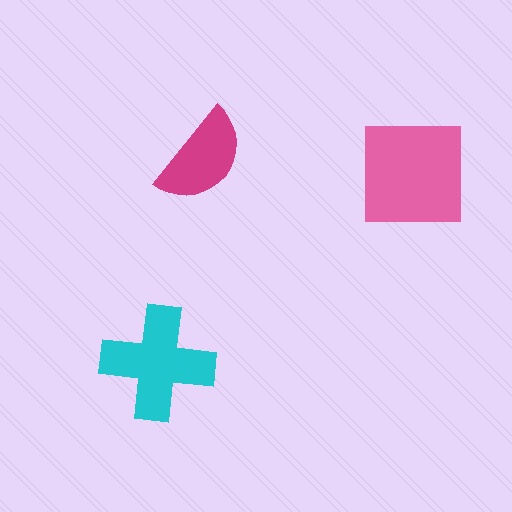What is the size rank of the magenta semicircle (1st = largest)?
3rd.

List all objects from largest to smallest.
The pink square, the cyan cross, the magenta semicircle.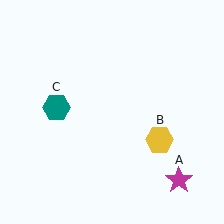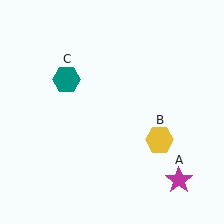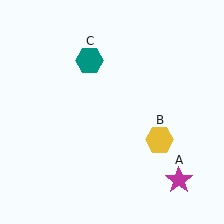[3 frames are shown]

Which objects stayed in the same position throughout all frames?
Magenta star (object A) and yellow hexagon (object B) remained stationary.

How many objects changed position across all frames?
1 object changed position: teal hexagon (object C).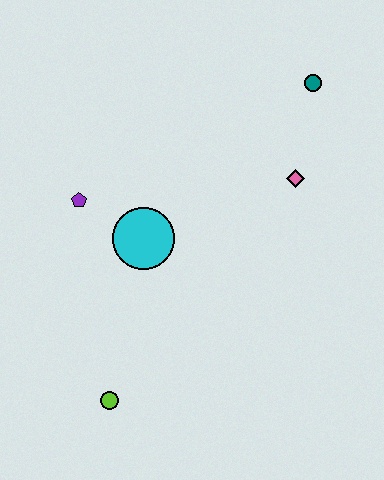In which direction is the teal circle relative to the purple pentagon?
The teal circle is to the right of the purple pentagon.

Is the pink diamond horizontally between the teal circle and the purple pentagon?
Yes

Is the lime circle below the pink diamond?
Yes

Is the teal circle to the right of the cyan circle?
Yes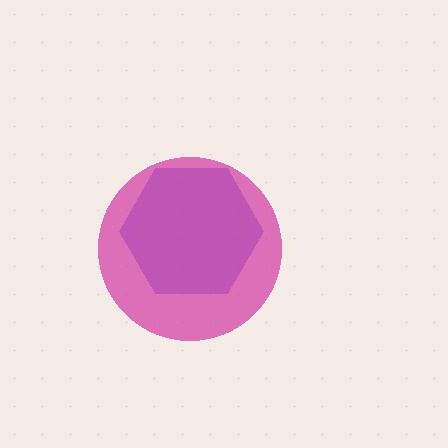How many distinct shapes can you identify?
There are 2 distinct shapes: a blue hexagon, a magenta circle.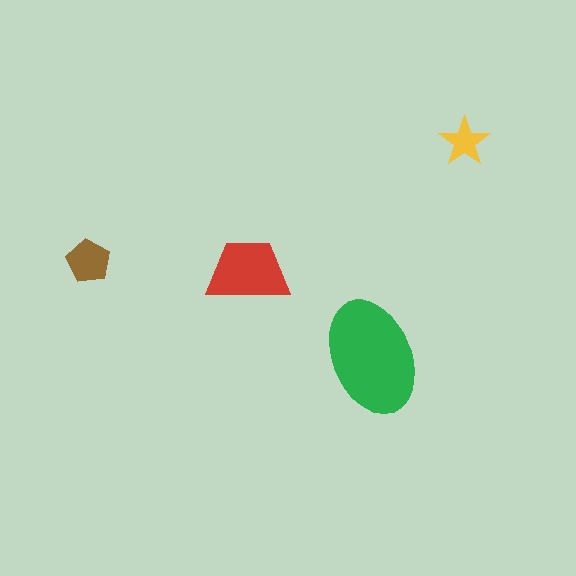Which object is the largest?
The green ellipse.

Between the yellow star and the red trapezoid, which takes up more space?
The red trapezoid.